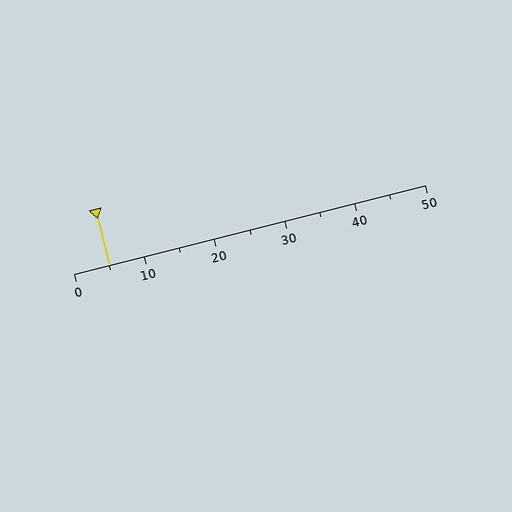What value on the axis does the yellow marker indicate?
The marker indicates approximately 5.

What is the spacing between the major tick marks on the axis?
The major ticks are spaced 10 apart.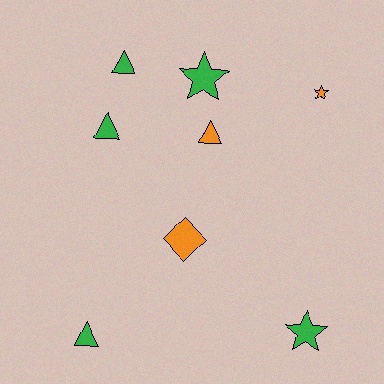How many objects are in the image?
There are 8 objects.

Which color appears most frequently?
Green, with 5 objects.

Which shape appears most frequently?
Triangle, with 4 objects.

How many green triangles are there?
There are 3 green triangles.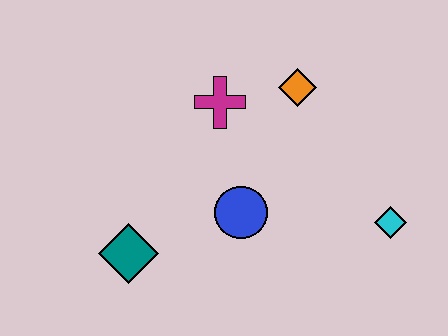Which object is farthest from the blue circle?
The cyan diamond is farthest from the blue circle.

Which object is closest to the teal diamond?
The blue circle is closest to the teal diamond.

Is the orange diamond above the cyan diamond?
Yes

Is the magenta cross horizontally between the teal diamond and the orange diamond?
Yes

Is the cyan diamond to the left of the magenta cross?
No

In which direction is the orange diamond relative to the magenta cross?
The orange diamond is to the right of the magenta cross.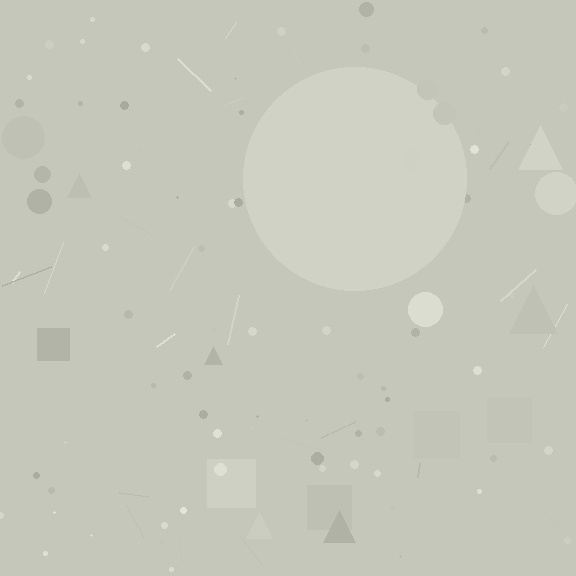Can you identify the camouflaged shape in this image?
The camouflaged shape is a circle.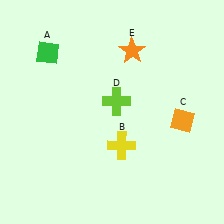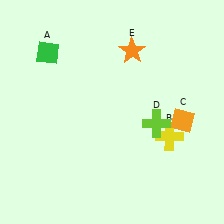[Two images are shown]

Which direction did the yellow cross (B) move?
The yellow cross (B) moved right.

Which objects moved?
The objects that moved are: the yellow cross (B), the lime cross (D).